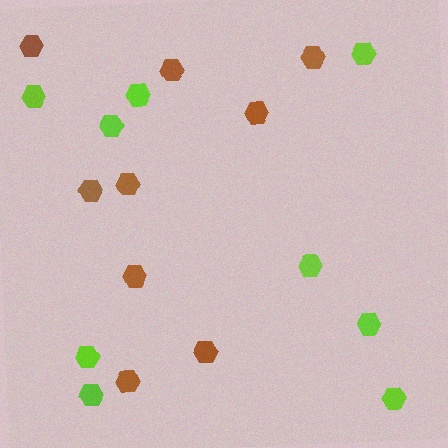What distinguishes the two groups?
There are 2 groups: one group of brown hexagons (9) and one group of lime hexagons (9).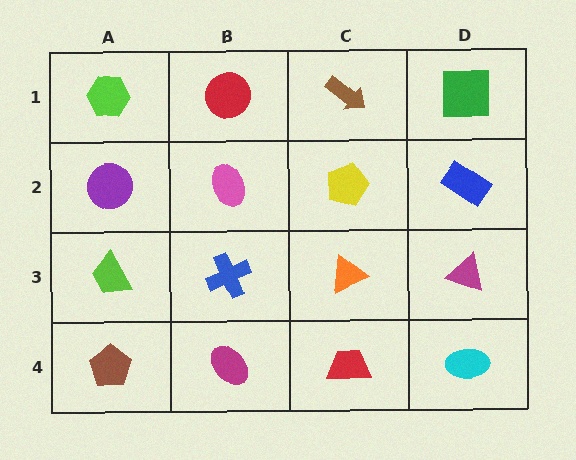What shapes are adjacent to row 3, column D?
A blue rectangle (row 2, column D), a cyan ellipse (row 4, column D), an orange triangle (row 3, column C).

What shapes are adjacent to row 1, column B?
A pink ellipse (row 2, column B), a lime hexagon (row 1, column A), a brown arrow (row 1, column C).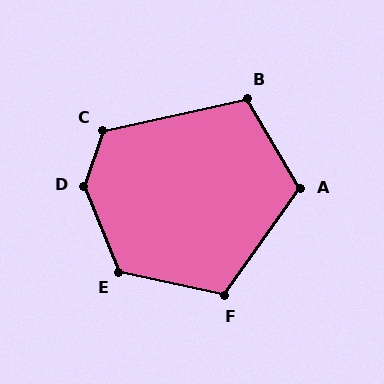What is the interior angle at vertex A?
Approximately 114 degrees (obtuse).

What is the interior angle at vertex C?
Approximately 121 degrees (obtuse).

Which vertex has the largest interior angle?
D, at approximately 139 degrees.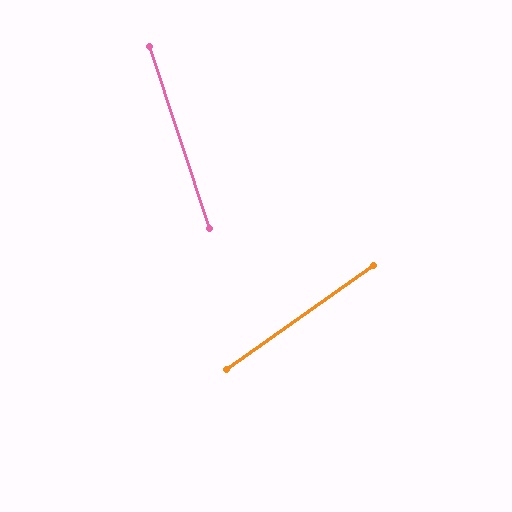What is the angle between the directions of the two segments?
Approximately 73 degrees.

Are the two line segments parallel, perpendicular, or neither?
Neither parallel nor perpendicular — they differ by about 73°.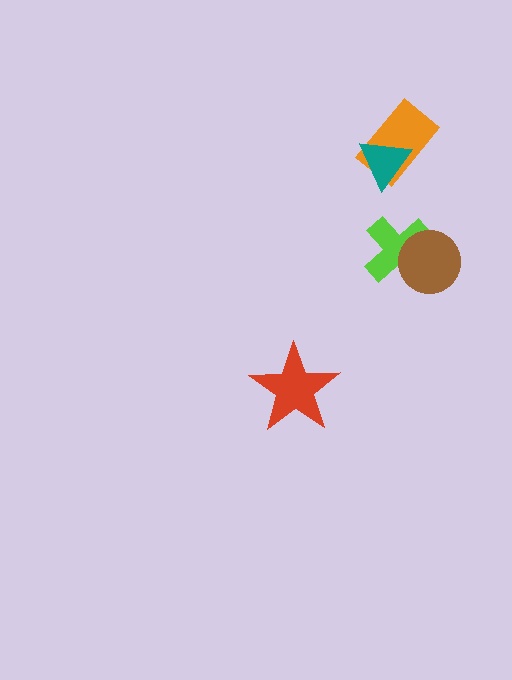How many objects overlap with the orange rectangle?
1 object overlaps with the orange rectangle.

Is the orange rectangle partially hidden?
Yes, it is partially covered by another shape.